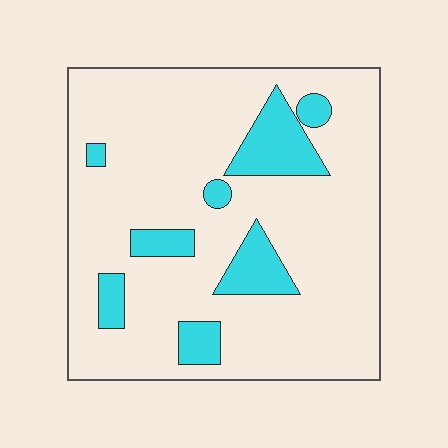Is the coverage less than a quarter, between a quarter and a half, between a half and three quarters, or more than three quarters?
Less than a quarter.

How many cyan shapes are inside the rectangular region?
8.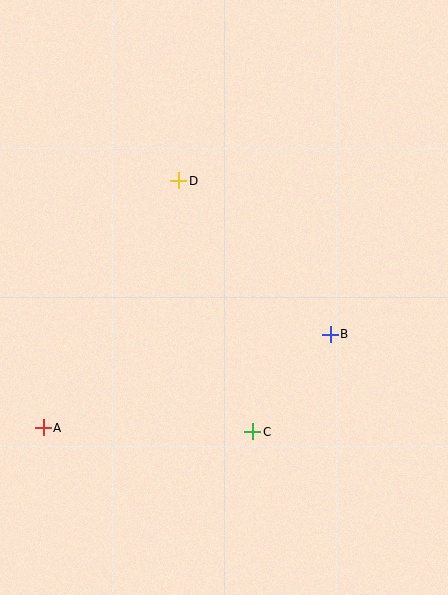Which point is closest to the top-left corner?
Point D is closest to the top-left corner.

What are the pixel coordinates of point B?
Point B is at (330, 334).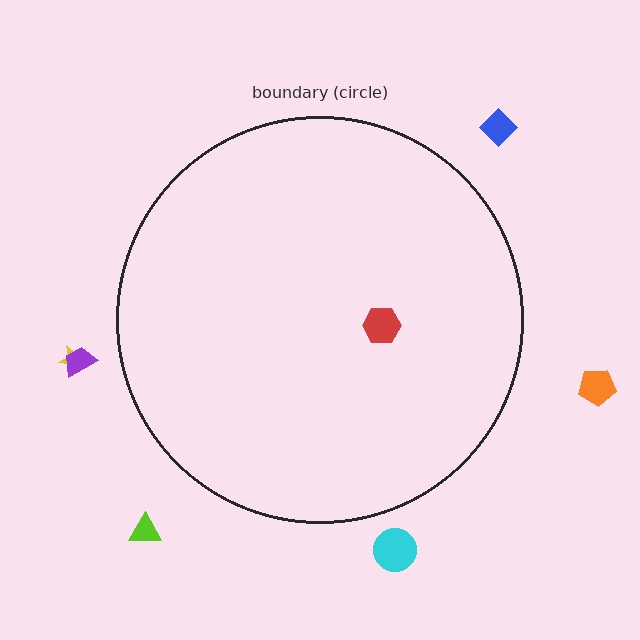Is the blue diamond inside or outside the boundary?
Outside.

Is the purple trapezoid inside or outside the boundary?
Outside.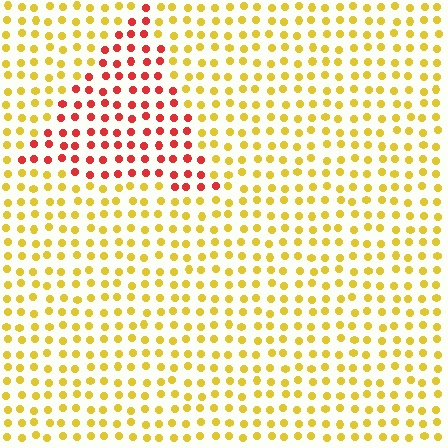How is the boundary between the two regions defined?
The boundary is defined purely by a slight shift in hue (about 54 degrees). Spacing, size, and orientation are identical on both sides.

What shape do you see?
I see a triangle.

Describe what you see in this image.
The image is filled with small yellow elements in a uniform arrangement. A triangle-shaped region is visible where the elements are tinted to a slightly different hue, forming a subtle color boundary.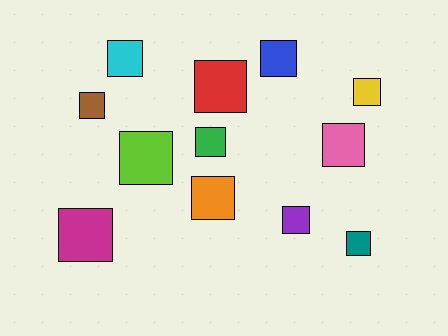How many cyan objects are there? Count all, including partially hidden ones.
There is 1 cyan object.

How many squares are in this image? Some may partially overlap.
There are 12 squares.